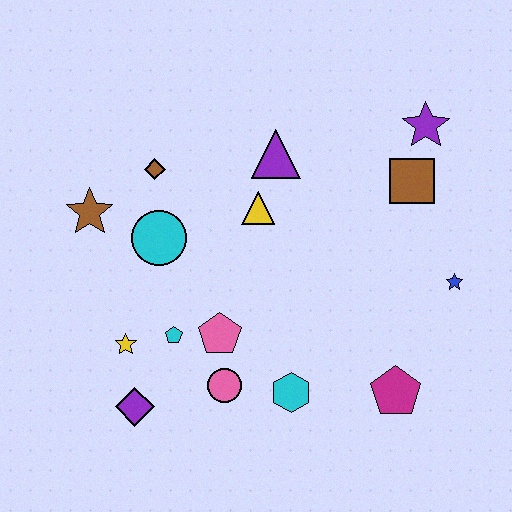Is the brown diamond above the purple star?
No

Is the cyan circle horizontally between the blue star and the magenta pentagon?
No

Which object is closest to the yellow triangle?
The purple triangle is closest to the yellow triangle.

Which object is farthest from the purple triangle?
The purple diamond is farthest from the purple triangle.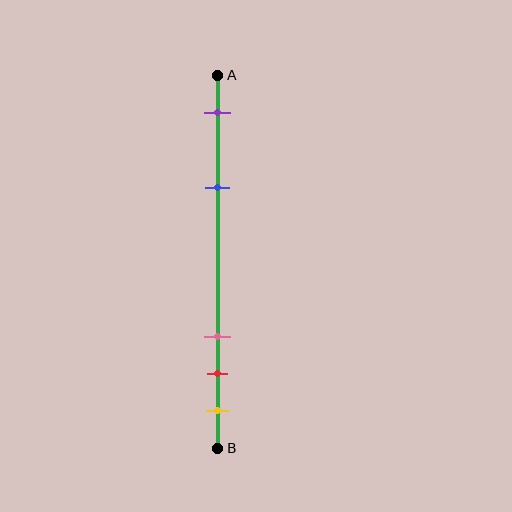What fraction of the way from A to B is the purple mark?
The purple mark is approximately 10% (0.1) of the way from A to B.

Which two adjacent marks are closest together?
The red and yellow marks are the closest adjacent pair.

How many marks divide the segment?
There are 5 marks dividing the segment.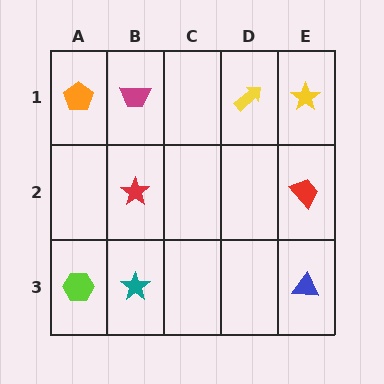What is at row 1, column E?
A yellow star.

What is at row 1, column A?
An orange pentagon.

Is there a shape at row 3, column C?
No, that cell is empty.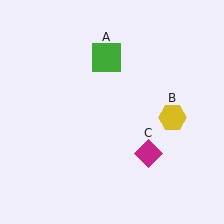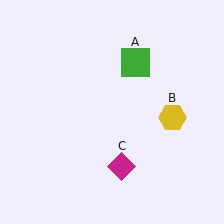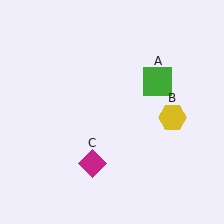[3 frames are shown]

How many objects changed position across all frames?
2 objects changed position: green square (object A), magenta diamond (object C).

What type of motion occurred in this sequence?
The green square (object A), magenta diamond (object C) rotated clockwise around the center of the scene.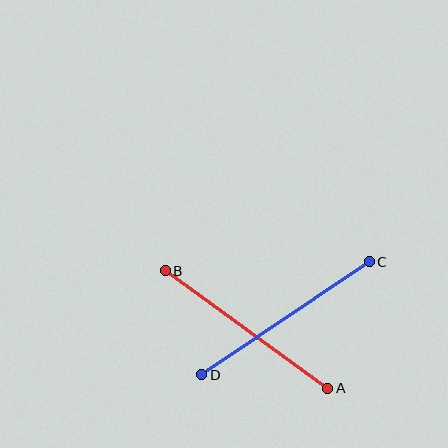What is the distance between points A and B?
The distance is approximately 200 pixels.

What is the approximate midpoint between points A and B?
The midpoint is at approximately (247, 329) pixels.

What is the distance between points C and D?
The distance is approximately 202 pixels.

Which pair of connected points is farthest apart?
Points C and D are farthest apart.